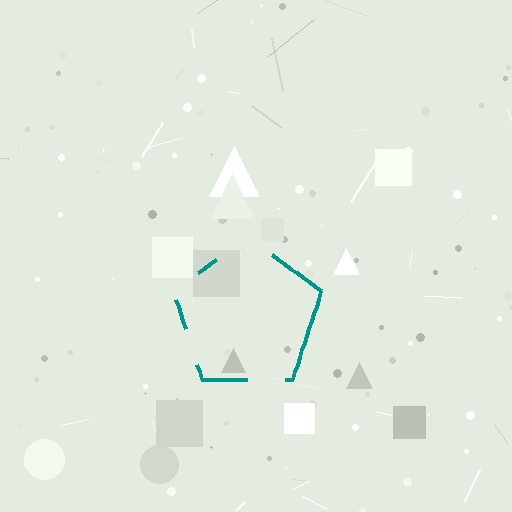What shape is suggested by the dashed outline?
The dashed outline suggests a pentagon.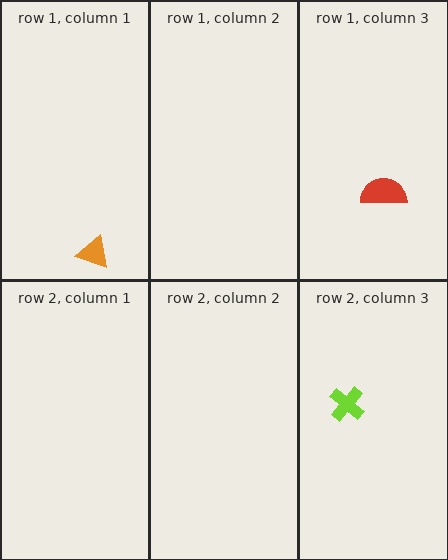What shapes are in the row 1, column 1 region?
The orange triangle.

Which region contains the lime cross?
The row 2, column 3 region.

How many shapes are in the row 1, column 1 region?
1.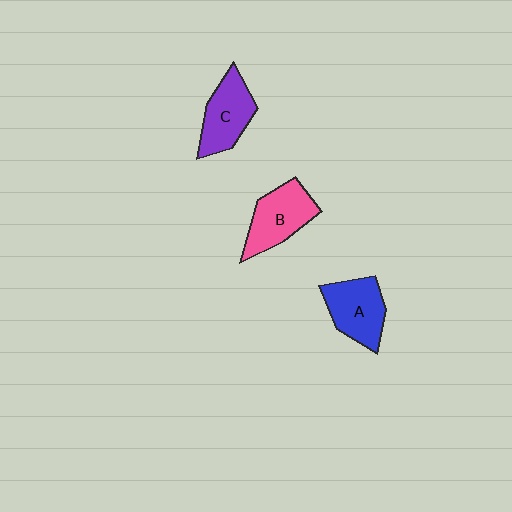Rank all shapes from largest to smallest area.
From largest to smallest: B (pink), A (blue), C (purple).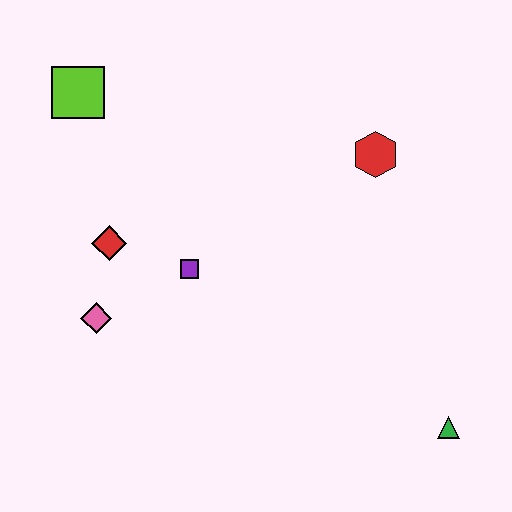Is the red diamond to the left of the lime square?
No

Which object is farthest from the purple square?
The green triangle is farthest from the purple square.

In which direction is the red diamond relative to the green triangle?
The red diamond is to the left of the green triangle.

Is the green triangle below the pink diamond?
Yes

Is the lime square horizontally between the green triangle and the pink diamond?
No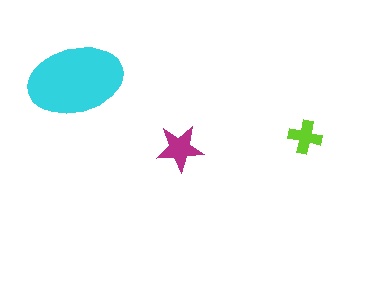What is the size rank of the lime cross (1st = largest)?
3rd.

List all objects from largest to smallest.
The cyan ellipse, the magenta star, the lime cross.